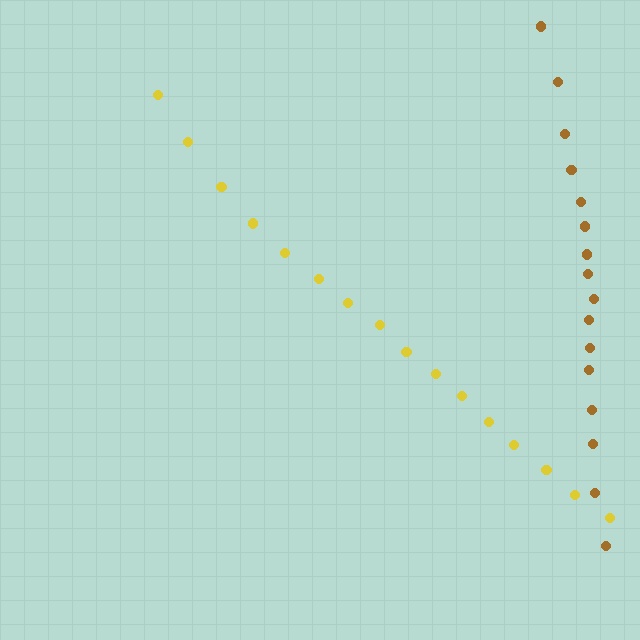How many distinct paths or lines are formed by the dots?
There are 2 distinct paths.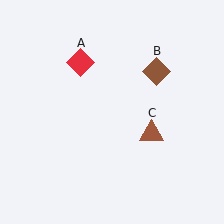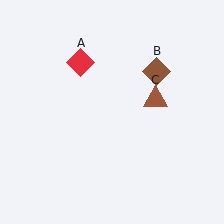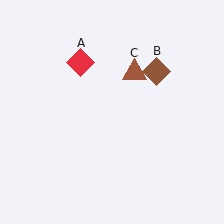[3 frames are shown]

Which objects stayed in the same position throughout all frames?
Red diamond (object A) and brown diamond (object B) remained stationary.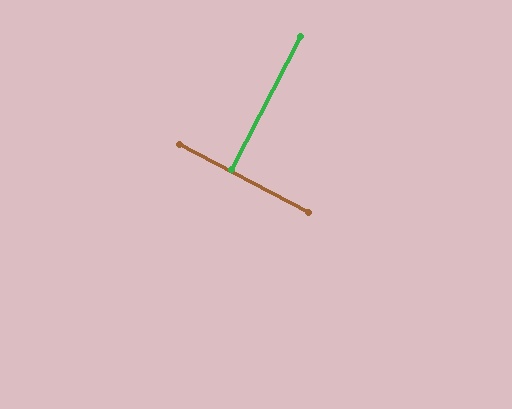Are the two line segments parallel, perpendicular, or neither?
Perpendicular — they meet at approximately 90°.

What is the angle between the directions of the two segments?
Approximately 90 degrees.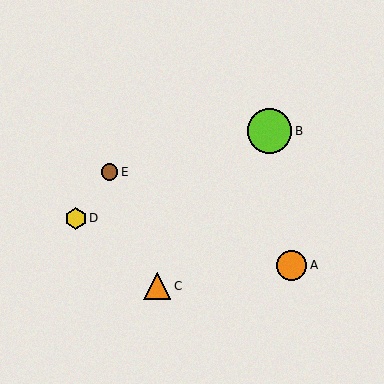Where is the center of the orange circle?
The center of the orange circle is at (291, 265).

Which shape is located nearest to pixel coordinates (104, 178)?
The brown circle (labeled E) at (110, 172) is nearest to that location.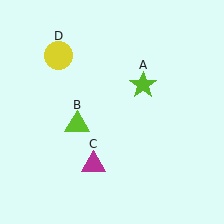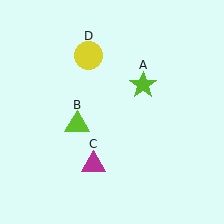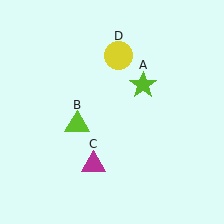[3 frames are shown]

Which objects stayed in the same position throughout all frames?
Lime star (object A) and lime triangle (object B) and magenta triangle (object C) remained stationary.